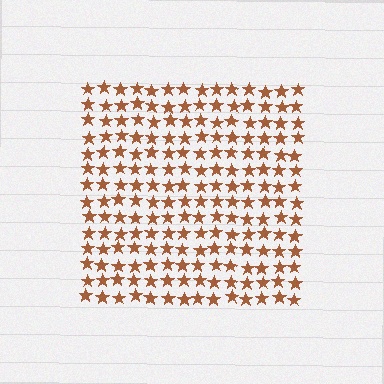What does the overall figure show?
The overall figure shows a square.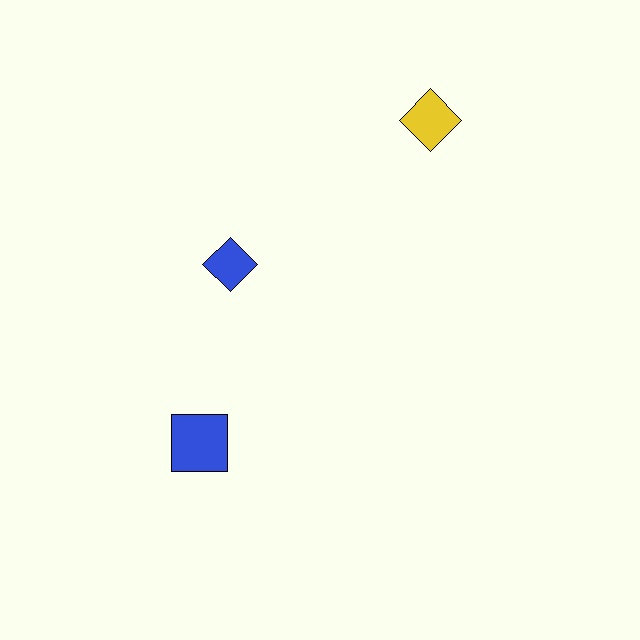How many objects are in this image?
There are 3 objects.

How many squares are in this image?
There is 1 square.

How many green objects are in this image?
There are no green objects.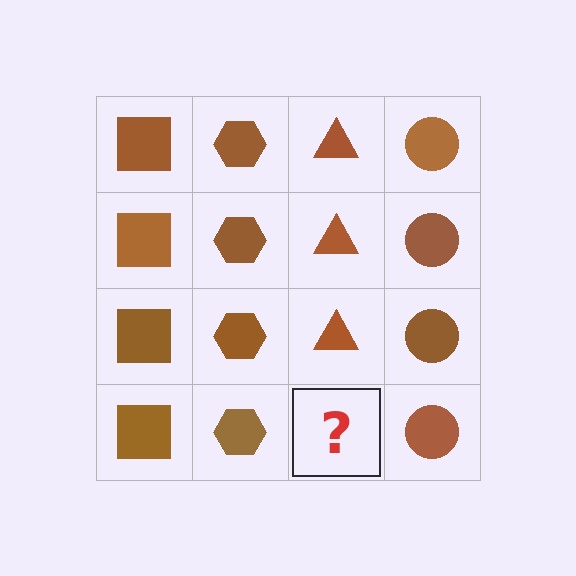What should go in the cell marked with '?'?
The missing cell should contain a brown triangle.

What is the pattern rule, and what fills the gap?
The rule is that each column has a consistent shape. The gap should be filled with a brown triangle.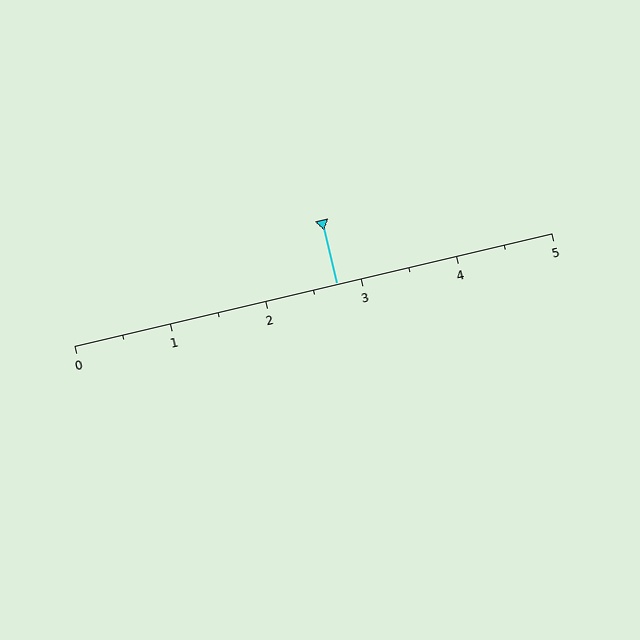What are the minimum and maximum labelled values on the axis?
The axis runs from 0 to 5.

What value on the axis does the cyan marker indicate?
The marker indicates approximately 2.8.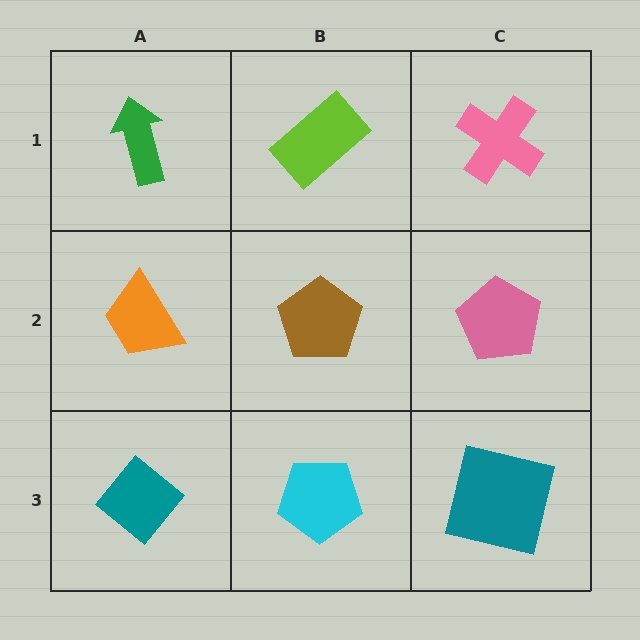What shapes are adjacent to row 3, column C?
A pink pentagon (row 2, column C), a cyan pentagon (row 3, column B).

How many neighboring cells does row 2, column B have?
4.